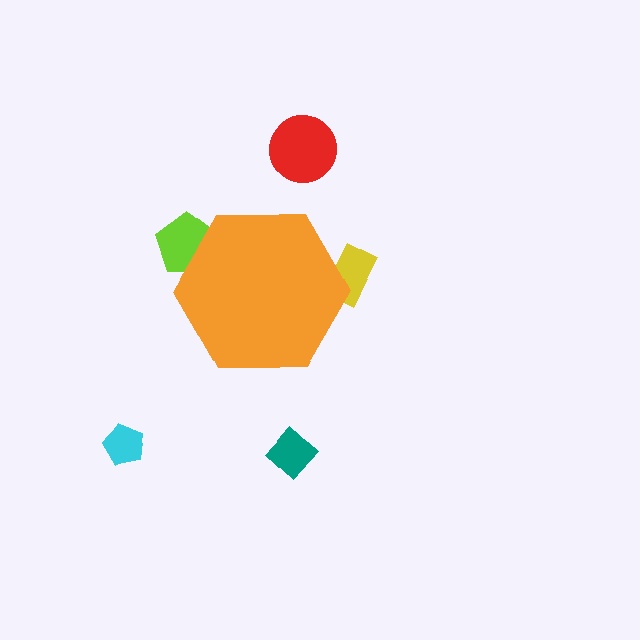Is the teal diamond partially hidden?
No, the teal diamond is fully visible.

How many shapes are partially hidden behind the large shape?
2 shapes are partially hidden.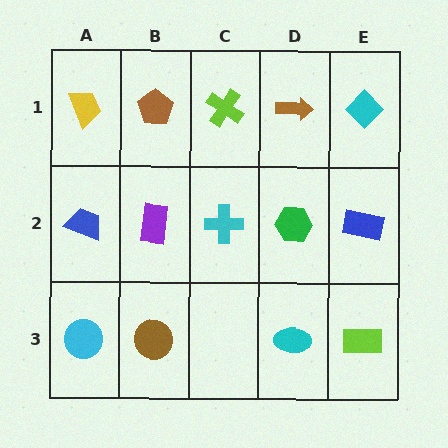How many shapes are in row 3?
4 shapes.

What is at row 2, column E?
A blue rectangle.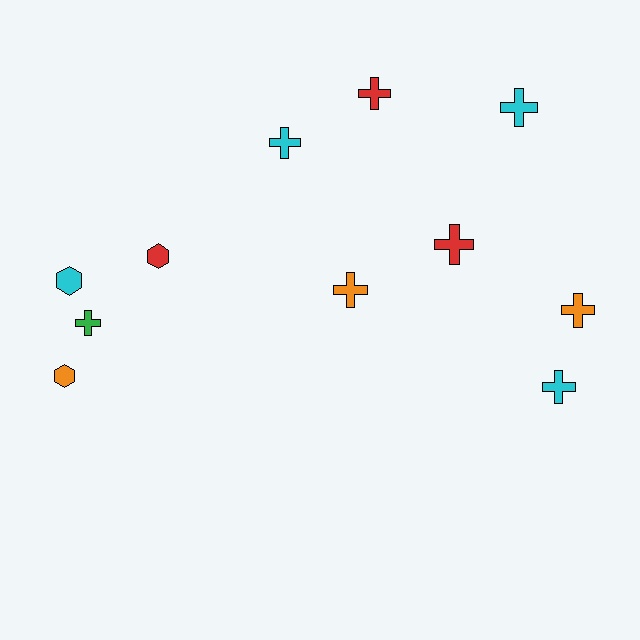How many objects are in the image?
There are 11 objects.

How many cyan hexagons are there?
There is 1 cyan hexagon.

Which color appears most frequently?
Cyan, with 4 objects.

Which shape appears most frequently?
Cross, with 8 objects.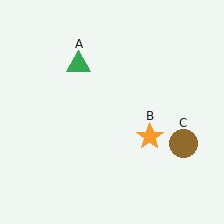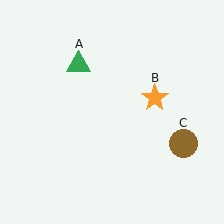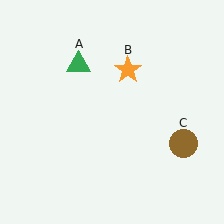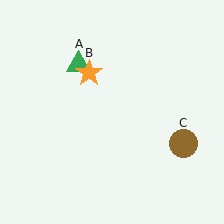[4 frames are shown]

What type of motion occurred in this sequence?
The orange star (object B) rotated counterclockwise around the center of the scene.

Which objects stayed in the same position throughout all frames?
Green triangle (object A) and brown circle (object C) remained stationary.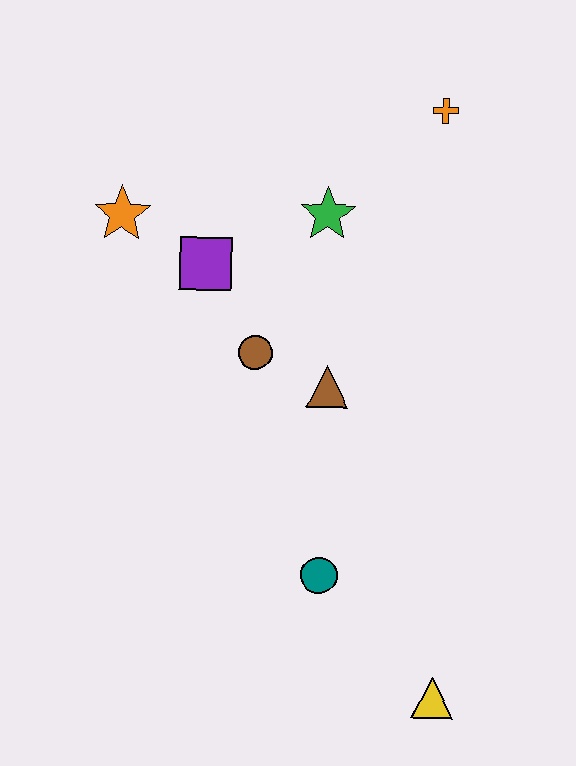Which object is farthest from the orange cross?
The yellow triangle is farthest from the orange cross.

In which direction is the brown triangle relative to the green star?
The brown triangle is below the green star.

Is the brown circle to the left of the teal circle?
Yes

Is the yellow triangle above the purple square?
No